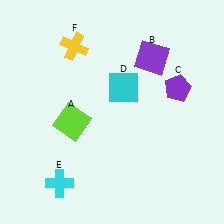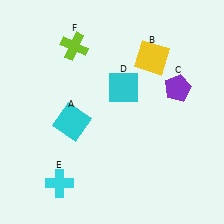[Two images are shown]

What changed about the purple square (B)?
In Image 1, B is purple. In Image 2, it changed to yellow.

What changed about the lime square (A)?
In Image 1, A is lime. In Image 2, it changed to cyan.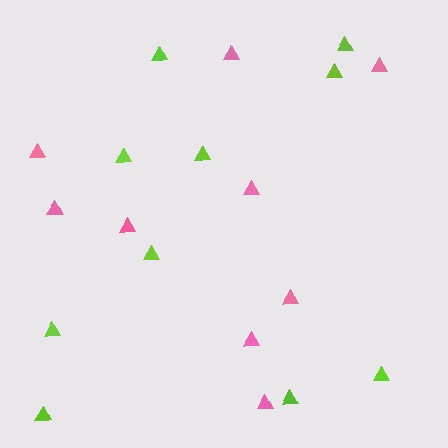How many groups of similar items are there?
There are 2 groups: one group of pink triangles (9) and one group of lime triangles (10).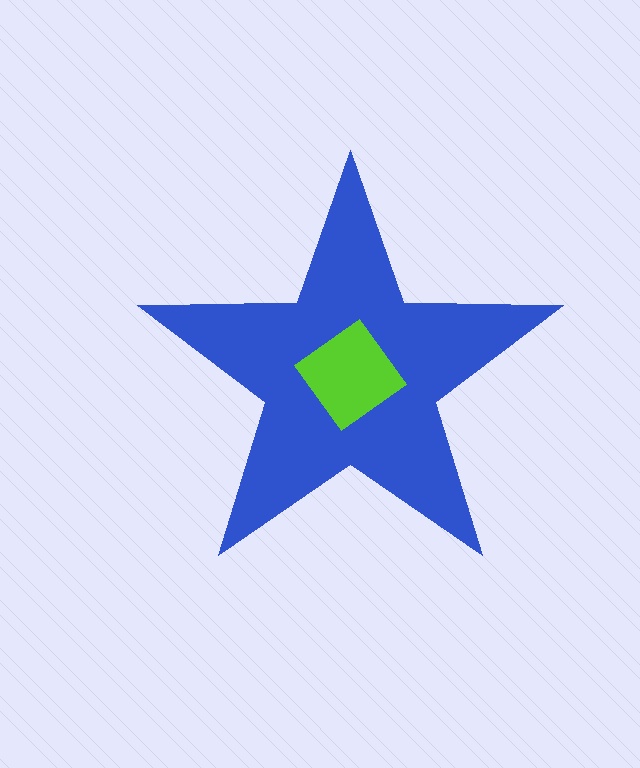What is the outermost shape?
The blue star.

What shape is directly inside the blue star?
The lime diamond.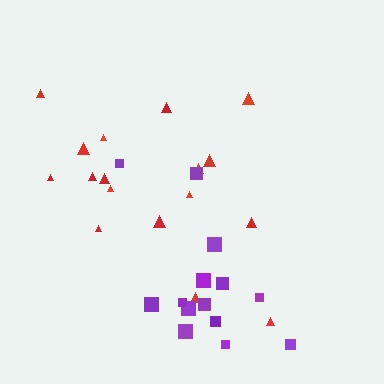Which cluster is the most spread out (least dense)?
Red.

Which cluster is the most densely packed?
Purple.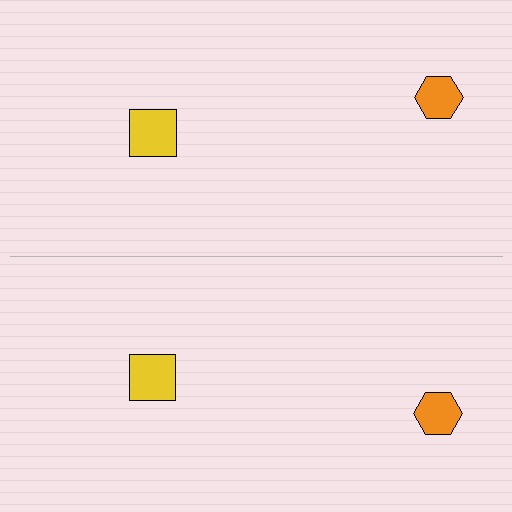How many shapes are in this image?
There are 4 shapes in this image.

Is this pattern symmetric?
Yes, this pattern has bilateral (reflection) symmetry.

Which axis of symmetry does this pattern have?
The pattern has a horizontal axis of symmetry running through the center of the image.